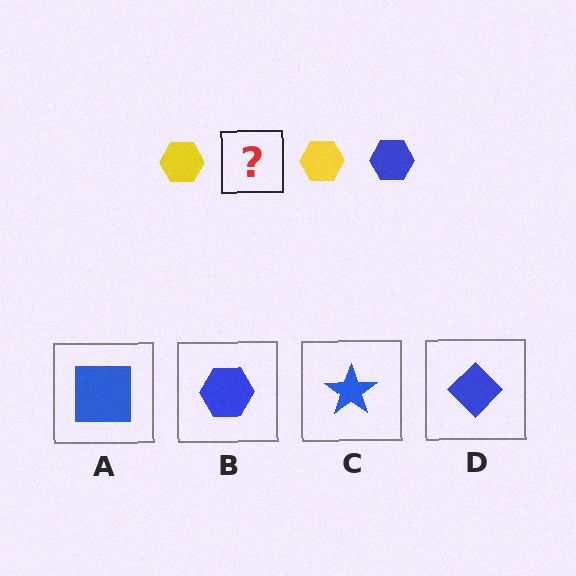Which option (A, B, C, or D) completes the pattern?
B.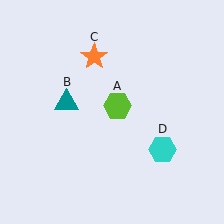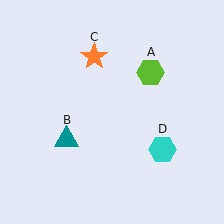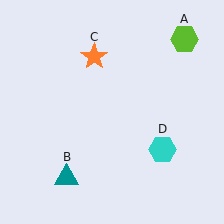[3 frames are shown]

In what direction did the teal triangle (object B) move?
The teal triangle (object B) moved down.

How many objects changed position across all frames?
2 objects changed position: lime hexagon (object A), teal triangle (object B).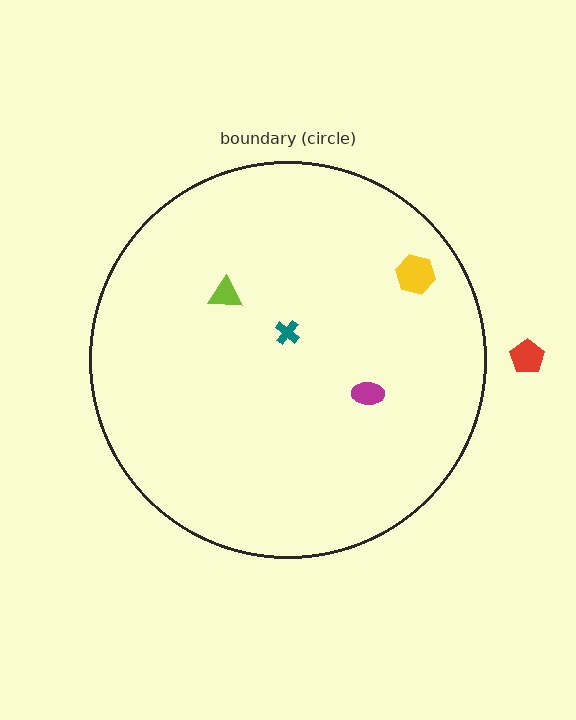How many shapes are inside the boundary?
4 inside, 1 outside.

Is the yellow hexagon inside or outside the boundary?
Inside.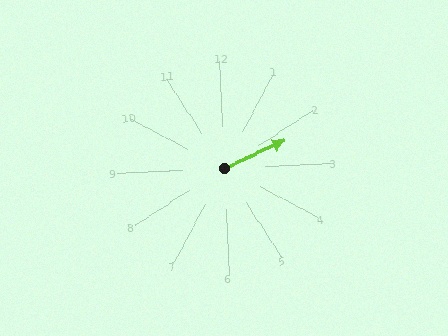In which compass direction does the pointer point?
East.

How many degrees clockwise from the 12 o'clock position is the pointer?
Approximately 68 degrees.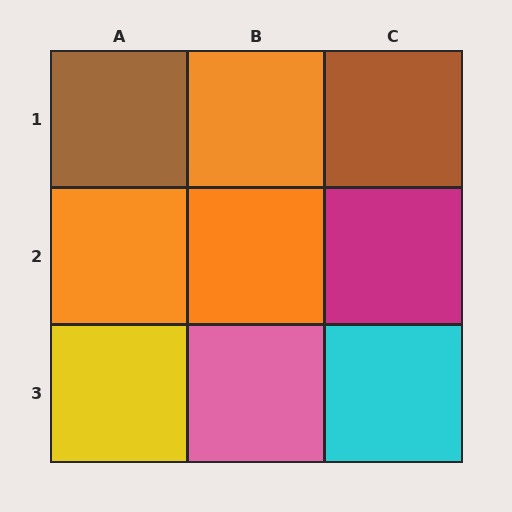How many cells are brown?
2 cells are brown.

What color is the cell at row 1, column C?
Brown.